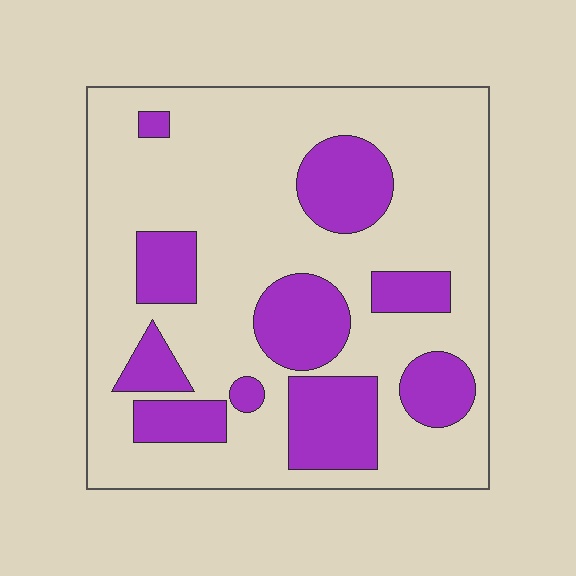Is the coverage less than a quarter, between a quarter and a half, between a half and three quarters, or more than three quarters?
Between a quarter and a half.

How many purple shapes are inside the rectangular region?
10.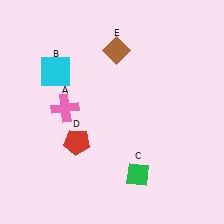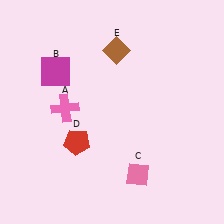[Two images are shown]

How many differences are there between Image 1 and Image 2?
There are 2 differences between the two images.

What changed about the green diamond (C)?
In Image 1, C is green. In Image 2, it changed to pink.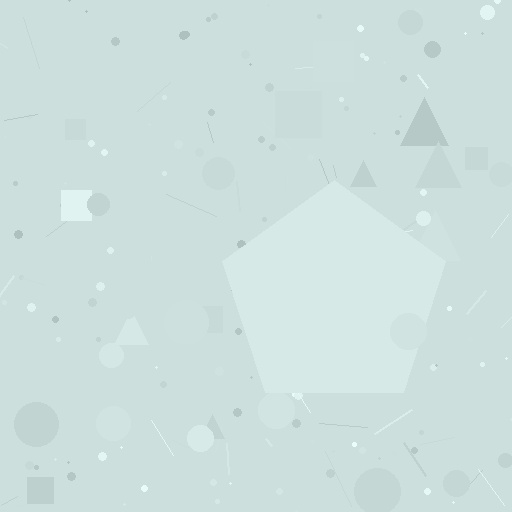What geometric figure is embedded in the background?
A pentagon is embedded in the background.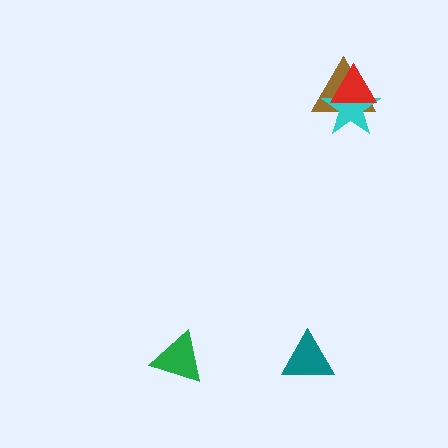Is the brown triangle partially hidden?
Yes, it is partially covered by another shape.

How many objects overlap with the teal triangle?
0 objects overlap with the teal triangle.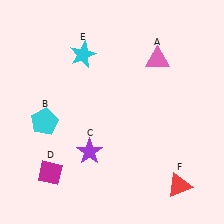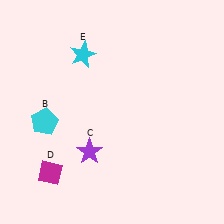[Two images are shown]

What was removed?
The red triangle (F), the pink triangle (A) were removed in Image 2.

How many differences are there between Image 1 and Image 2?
There are 2 differences between the two images.